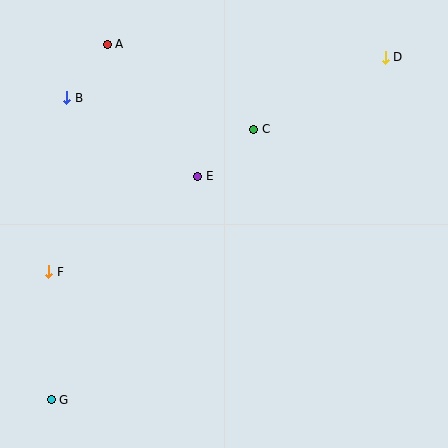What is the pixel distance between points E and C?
The distance between E and C is 73 pixels.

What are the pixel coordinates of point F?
Point F is at (49, 272).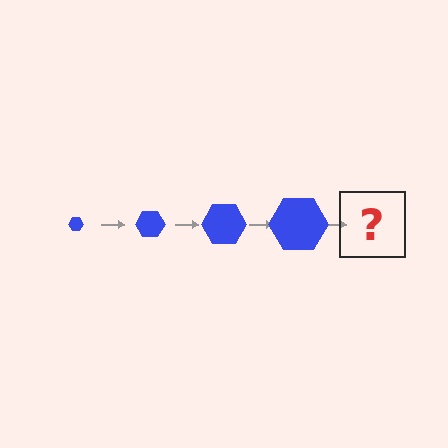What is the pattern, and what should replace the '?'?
The pattern is that the hexagon gets progressively larger each step. The '?' should be a blue hexagon, larger than the previous one.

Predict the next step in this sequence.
The next step is a blue hexagon, larger than the previous one.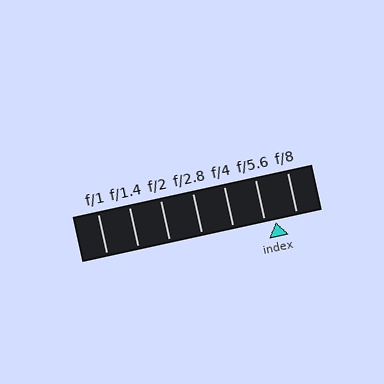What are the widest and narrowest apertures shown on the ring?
The widest aperture shown is f/1 and the narrowest is f/8.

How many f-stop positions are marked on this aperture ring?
There are 7 f-stop positions marked.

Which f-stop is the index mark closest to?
The index mark is closest to f/5.6.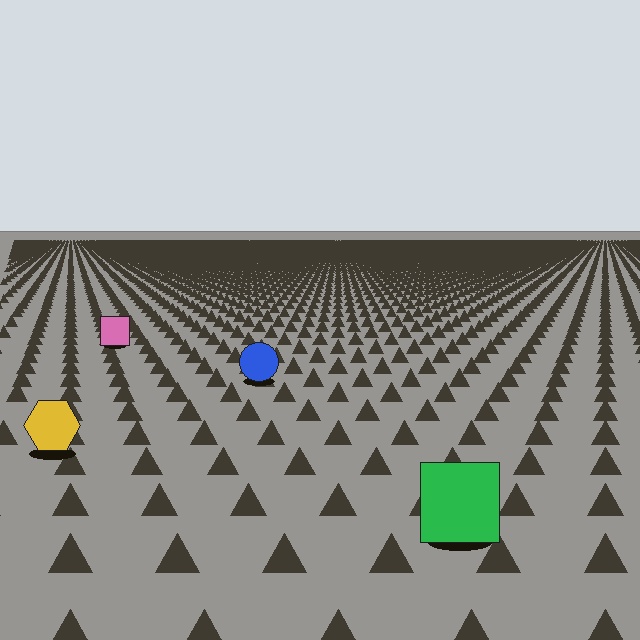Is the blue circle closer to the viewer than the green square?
No. The green square is closer — you can tell from the texture gradient: the ground texture is coarser near it.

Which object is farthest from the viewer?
The pink square is farthest from the viewer. It appears smaller and the ground texture around it is denser.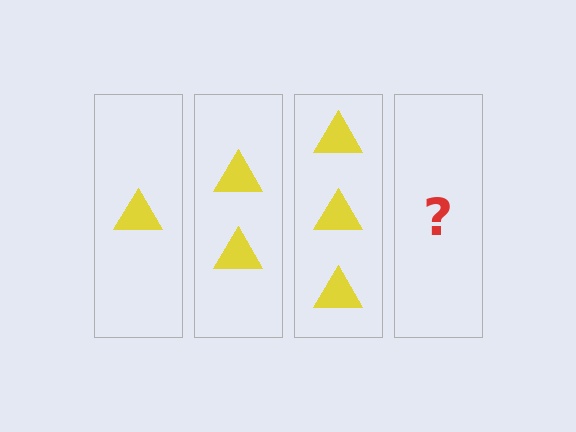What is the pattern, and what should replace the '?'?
The pattern is that each step adds one more triangle. The '?' should be 4 triangles.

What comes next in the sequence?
The next element should be 4 triangles.